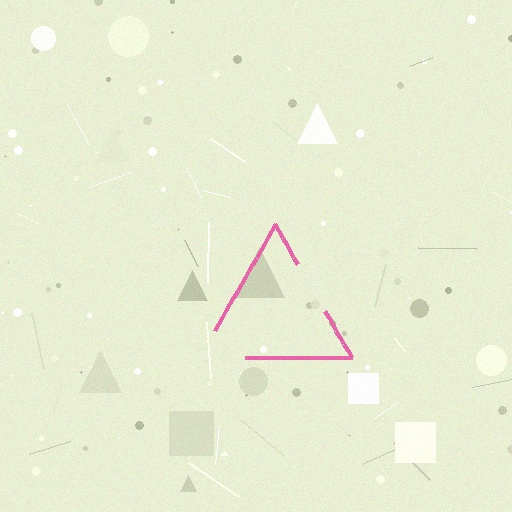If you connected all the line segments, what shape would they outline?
They would outline a triangle.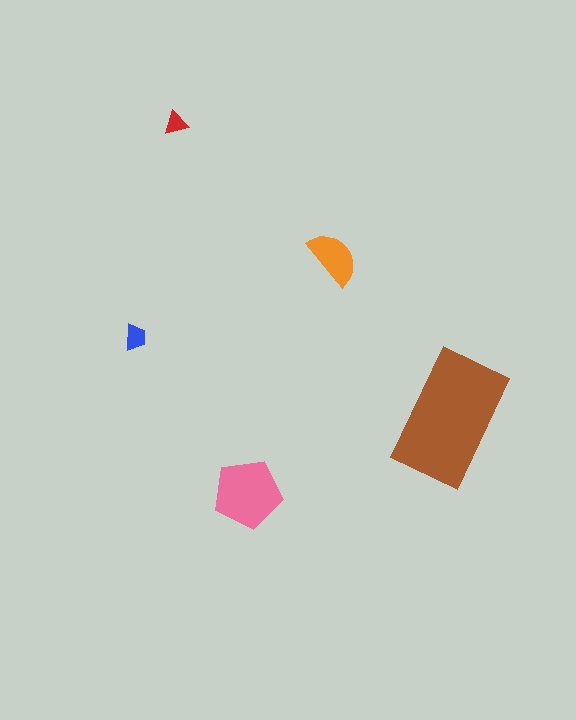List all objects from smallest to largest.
The red triangle, the blue trapezoid, the orange semicircle, the pink pentagon, the brown rectangle.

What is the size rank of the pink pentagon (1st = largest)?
2nd.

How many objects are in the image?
There are 5 objects in the image.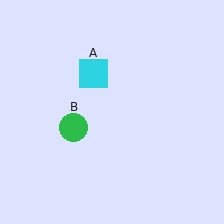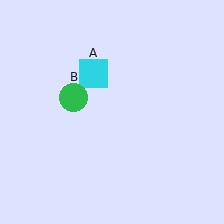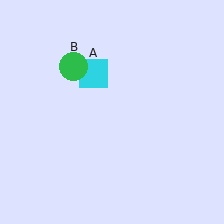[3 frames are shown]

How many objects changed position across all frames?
1 object changed position: green circle (object B).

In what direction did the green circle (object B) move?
The green circle (object B) moved up.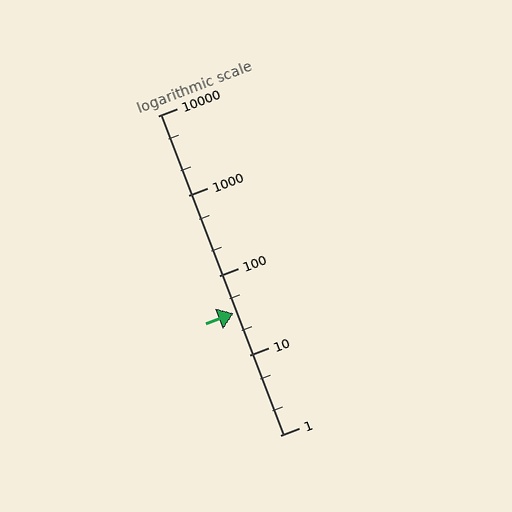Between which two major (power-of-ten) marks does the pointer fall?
The pointer is between 10 and 100.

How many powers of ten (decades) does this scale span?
The scale spans 4 decades, from 1 to 10000.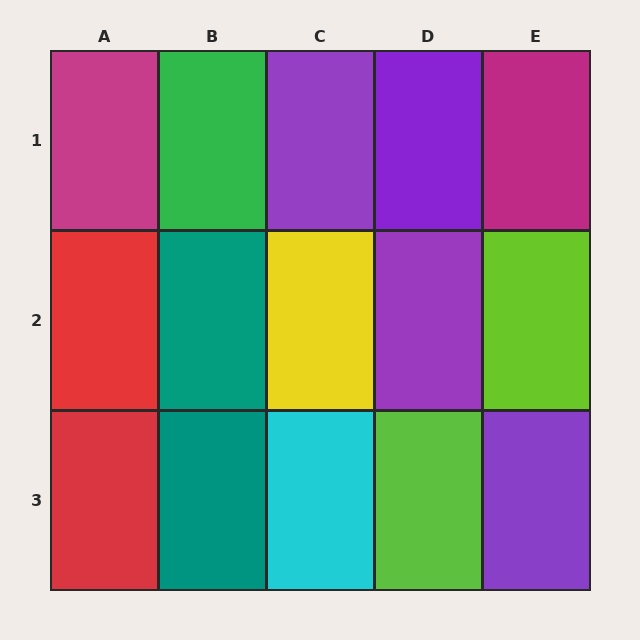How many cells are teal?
2 cells are teal.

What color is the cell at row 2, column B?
Teal.